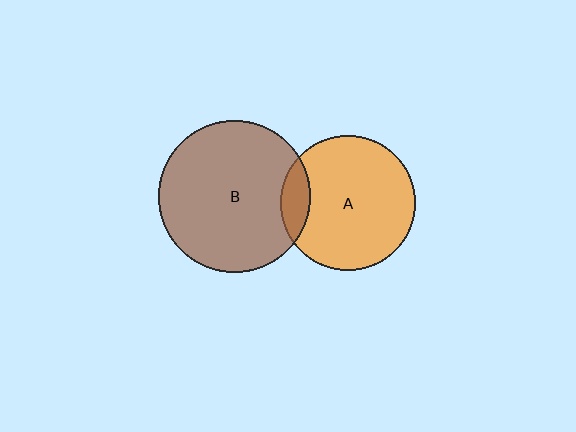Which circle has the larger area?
Circle B (brown).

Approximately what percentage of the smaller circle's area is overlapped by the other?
Approximately 15%.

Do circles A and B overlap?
Yes.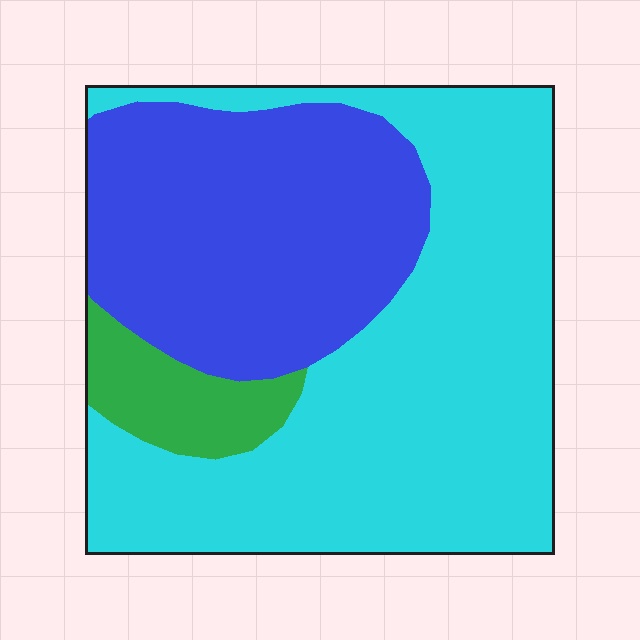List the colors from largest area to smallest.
From largest to smallest: cyan, blue, green.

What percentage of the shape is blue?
Blue takes up between a third and a half of the shape.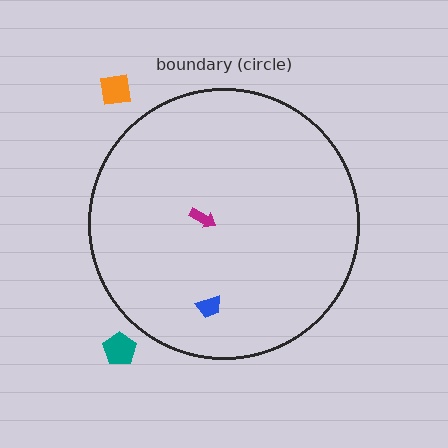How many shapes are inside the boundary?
2 inside, 2 outside.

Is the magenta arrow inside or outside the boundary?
Inside.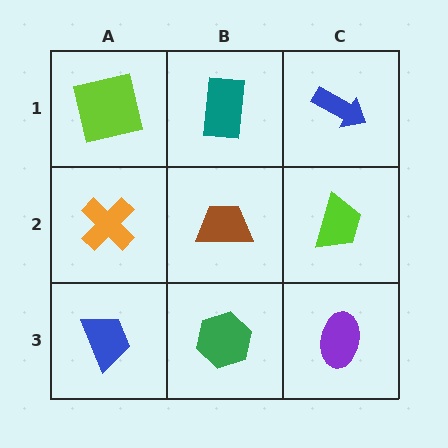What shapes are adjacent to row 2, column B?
A teal rectangle (row 1, column B), a green hexagon (row 3, column B), an orange cross (row 2, column A), a lime trapezoid (row 2, column C).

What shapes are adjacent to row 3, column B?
A brown trapezoid (row 2, column B), a blue trapezoid (row 3, column A), a purple ellipse (row 3, column C).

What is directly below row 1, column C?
A lime trapezoid.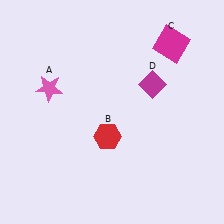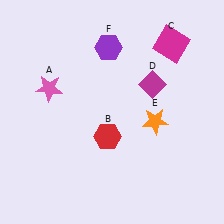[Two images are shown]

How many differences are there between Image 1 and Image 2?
There are 2 differences between the two images.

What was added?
An orange star (E), a purple hexagon (F) were added in Image 2.